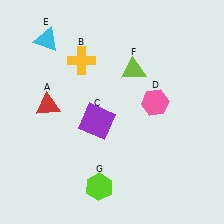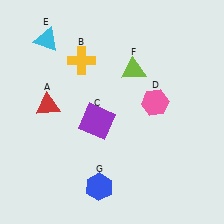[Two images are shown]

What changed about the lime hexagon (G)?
In Image 1, G is lime. In Image 2, it changed to blue.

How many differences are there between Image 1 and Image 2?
There is 1 difference between the two images.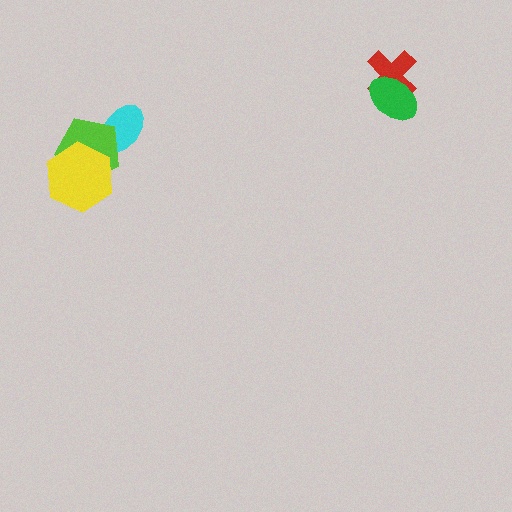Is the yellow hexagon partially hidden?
No, no other shape covers it.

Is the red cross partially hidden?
Yes, it is partially covered by another shape.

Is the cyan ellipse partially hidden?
Yes, it is partially covered by another shape.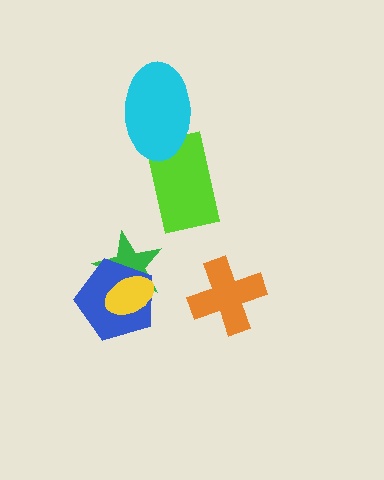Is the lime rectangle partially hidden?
Yes, it is partially covered by another shape.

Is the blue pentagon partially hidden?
Yes, it is partially covered by another shape.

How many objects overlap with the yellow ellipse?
2 objects overlap with the yellow ellipse.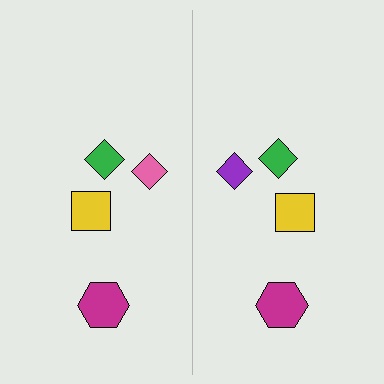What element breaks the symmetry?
The purple diamond on the right side breaks the symmetry — its mirror counterpart is pink.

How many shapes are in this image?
There are 8 shapes in this image.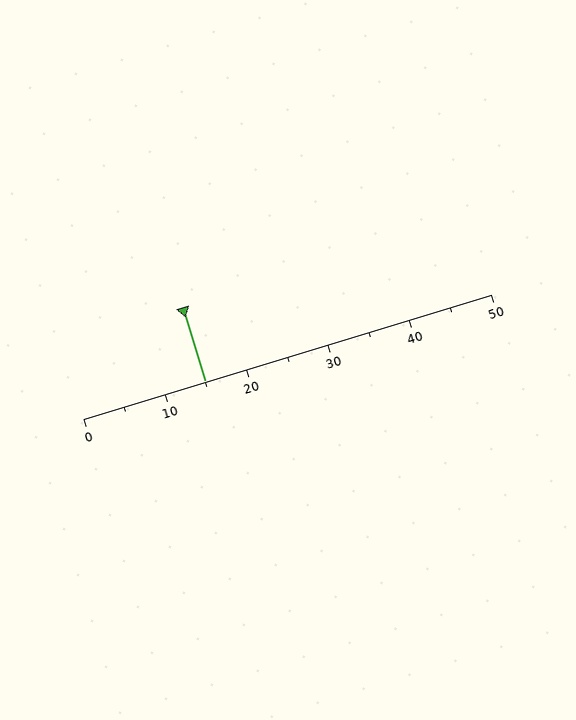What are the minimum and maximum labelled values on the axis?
The axis runs from 0 to 50.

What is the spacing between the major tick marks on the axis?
The major ticks are spaced 10 apart.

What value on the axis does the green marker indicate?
The marker indicates approximately 15.